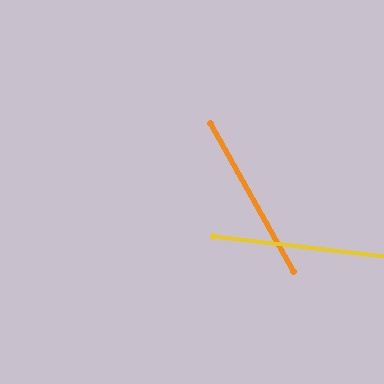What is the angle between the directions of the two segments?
Approximately 54 degrees.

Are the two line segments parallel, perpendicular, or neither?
Neither parallel nor perpendicular — they differ by about 54°.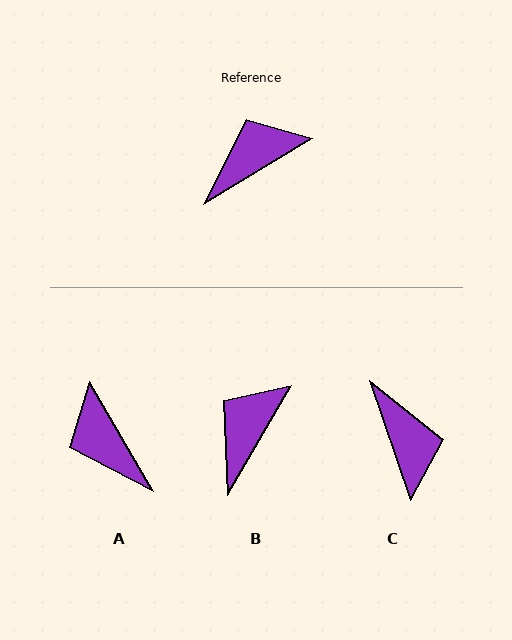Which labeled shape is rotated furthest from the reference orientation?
C, about 102 degrees away.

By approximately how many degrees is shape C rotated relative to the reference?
Approximately 102 degrees clockwise.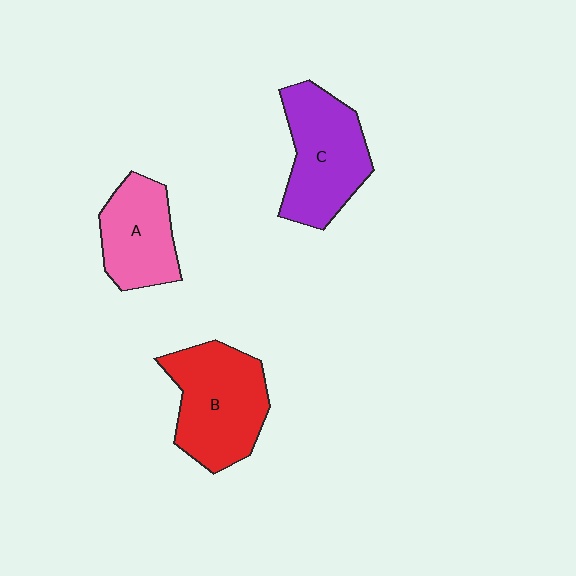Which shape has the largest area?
Shape B (red).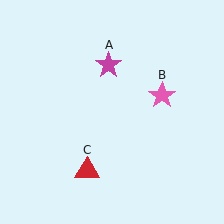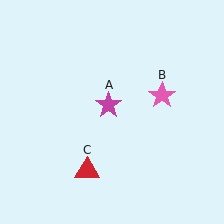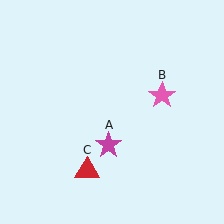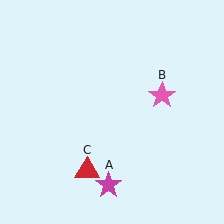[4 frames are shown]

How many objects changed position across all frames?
1 object changed position: magenta star (object A).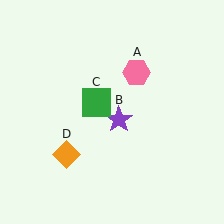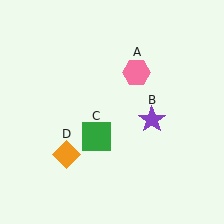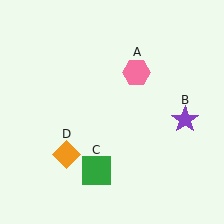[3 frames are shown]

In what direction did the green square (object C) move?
The green square (object C) moved down.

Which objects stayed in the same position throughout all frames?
Pink hexagon (object A) and orange diamond (object D) remained stationary.